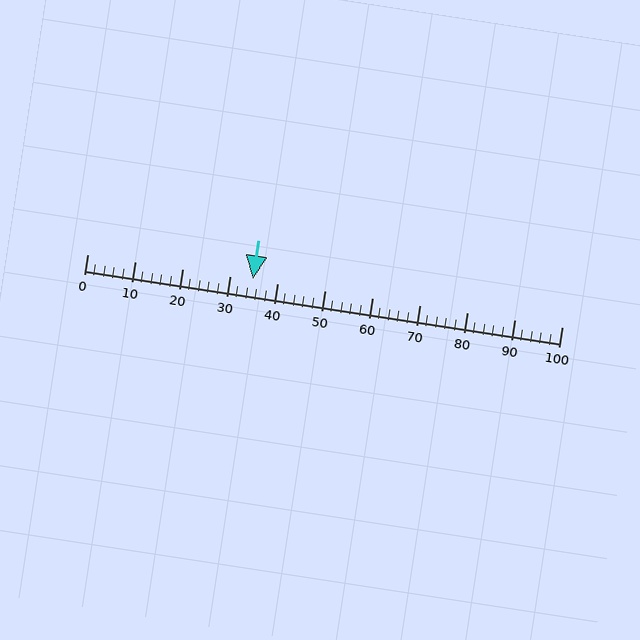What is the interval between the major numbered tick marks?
The major tick marks are spaced 10 units apart.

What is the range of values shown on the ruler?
The ruler shows values from 0 to 100.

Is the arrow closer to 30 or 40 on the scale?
The arrow is closer to 30.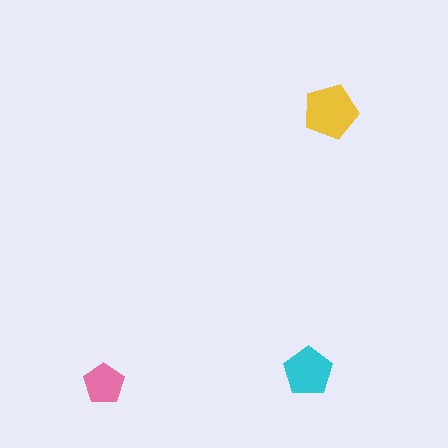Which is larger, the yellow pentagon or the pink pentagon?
The yellow one.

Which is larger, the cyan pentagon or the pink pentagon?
The cyan one.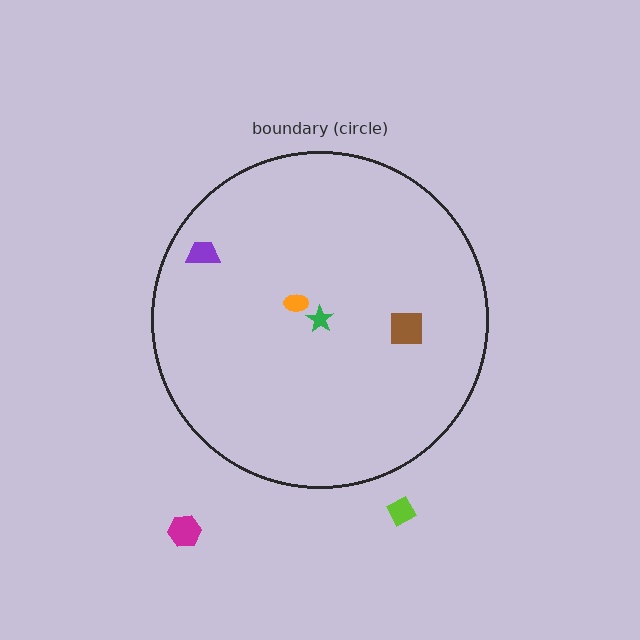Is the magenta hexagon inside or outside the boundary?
Outside.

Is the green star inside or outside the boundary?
Inside.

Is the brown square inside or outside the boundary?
Inside.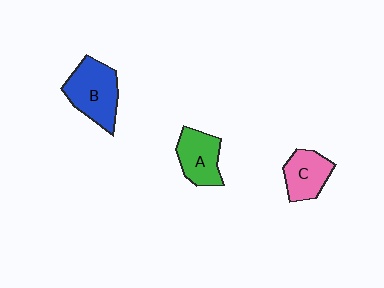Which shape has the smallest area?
Shape C (pink).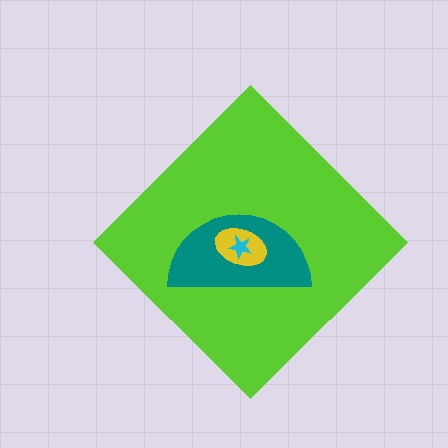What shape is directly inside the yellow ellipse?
The cyan star.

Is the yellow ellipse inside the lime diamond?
Yes.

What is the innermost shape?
The cyan star.